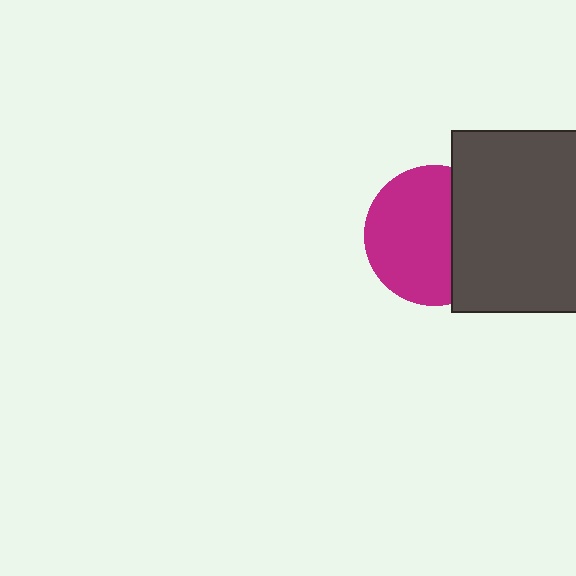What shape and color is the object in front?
The object in front is a dark gray square.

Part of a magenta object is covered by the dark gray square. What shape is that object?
It is a circle.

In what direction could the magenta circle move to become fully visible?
The magenta circle could move left. That would shift it out from behind the dark gray square entirely.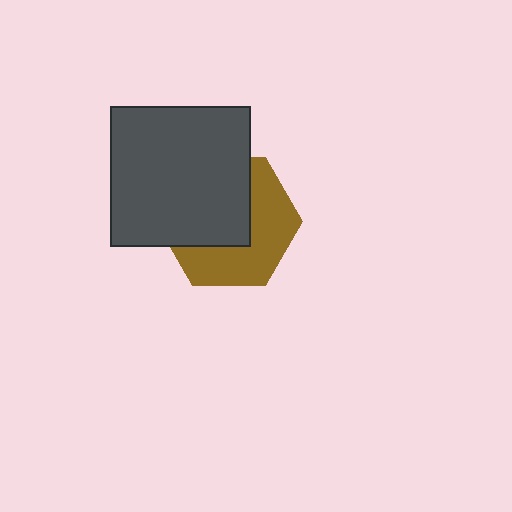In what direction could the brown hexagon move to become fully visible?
The brown hexagon could move toward the lower-right. That would shift it out from behind the dark gray square entirely.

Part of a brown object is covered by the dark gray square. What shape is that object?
It is a hexagon.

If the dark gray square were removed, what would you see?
You would see the complete brown hexagon.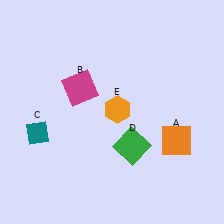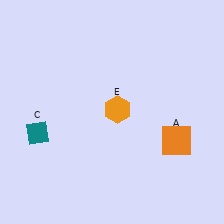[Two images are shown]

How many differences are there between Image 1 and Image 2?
There are 2 differences between the two images.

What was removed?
The green square (D), the magenta square (B) were removed in Image 2.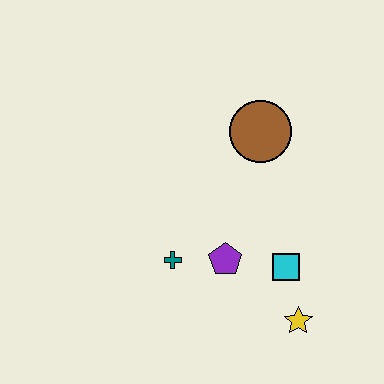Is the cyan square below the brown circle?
Yes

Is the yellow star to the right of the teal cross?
Yes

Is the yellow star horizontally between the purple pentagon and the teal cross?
No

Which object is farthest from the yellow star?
The brown circle is farthest from the yellow star.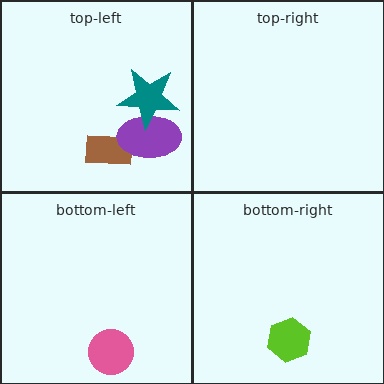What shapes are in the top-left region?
The brown rectangle, the purple ellipse, the teal star.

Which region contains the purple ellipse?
The top-left region.